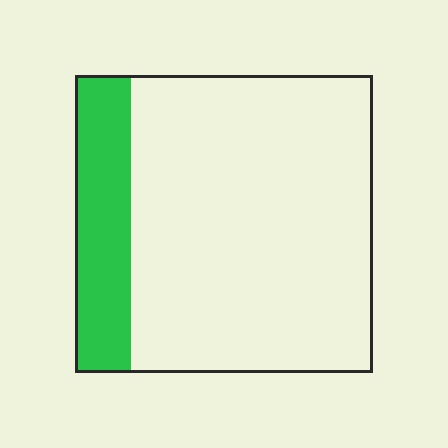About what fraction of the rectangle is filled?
About one fifth (1/5).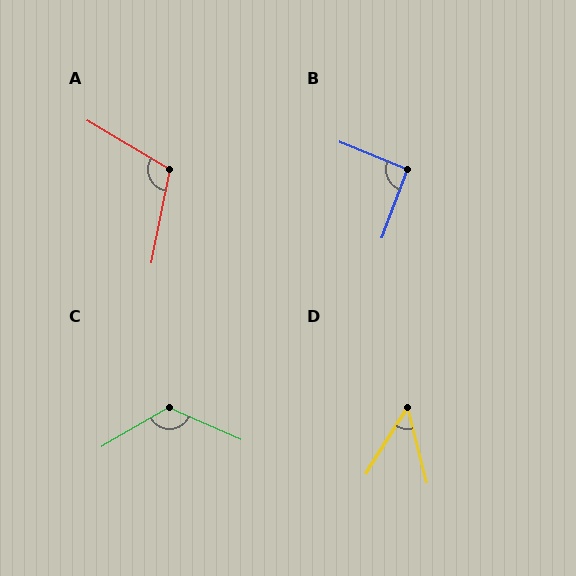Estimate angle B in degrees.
Approximately 92 degrees.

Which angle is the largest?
C, at approximately 126 degrees.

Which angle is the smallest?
D, at approximately 47 degrees.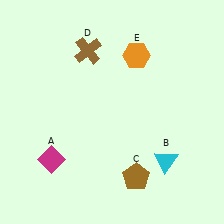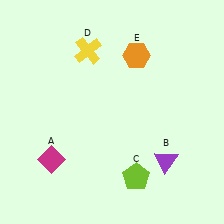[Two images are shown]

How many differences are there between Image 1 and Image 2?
There are 3 differences between the two images.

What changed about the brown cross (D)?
In Image 1, D is brown. In Image 2, it changed to yellow.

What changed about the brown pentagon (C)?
In Image 1, C is brown. In Image 2, it changed to lime.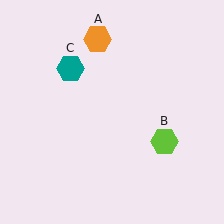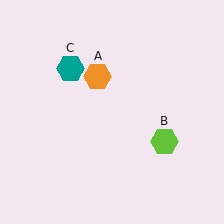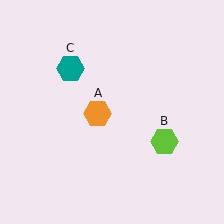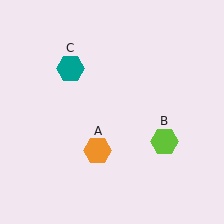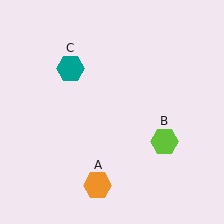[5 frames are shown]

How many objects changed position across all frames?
1 object changed position: orange hexagon (object A).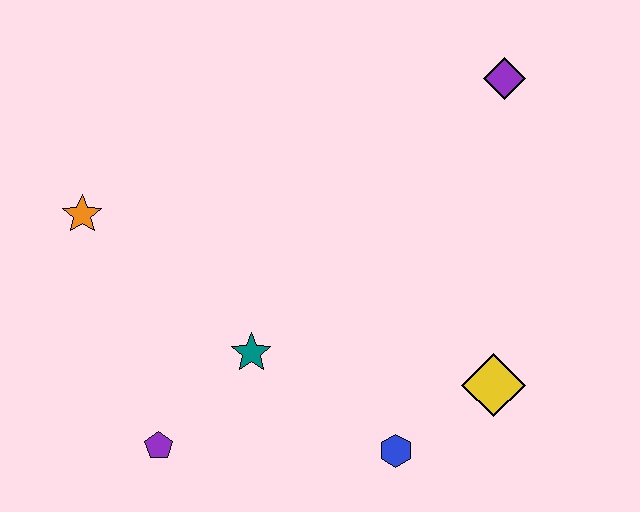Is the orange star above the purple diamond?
No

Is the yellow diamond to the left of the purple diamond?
Yes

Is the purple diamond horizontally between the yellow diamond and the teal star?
No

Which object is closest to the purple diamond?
The yellow diamond is closest to the purple diamond.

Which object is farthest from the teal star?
The purple diamond is farthest from the teal star.